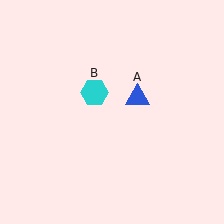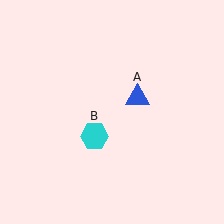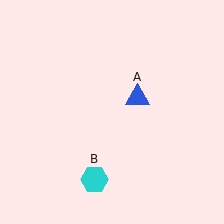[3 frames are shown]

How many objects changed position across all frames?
1 object changed position: cyan hexagon (object B).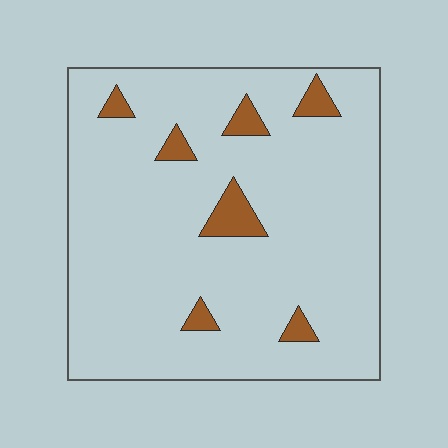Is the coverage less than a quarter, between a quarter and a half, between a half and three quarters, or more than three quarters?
Less than a quarter.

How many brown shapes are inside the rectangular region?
7.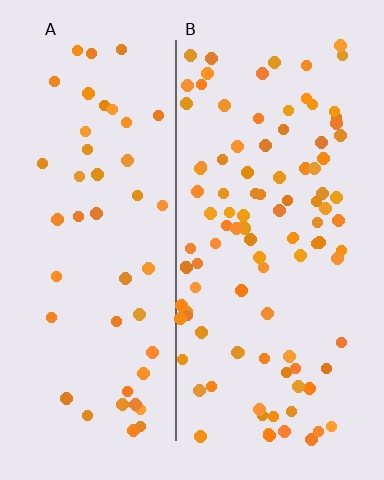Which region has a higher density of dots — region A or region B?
B (the right).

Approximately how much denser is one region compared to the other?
Approximately 2.2× — region B over region A.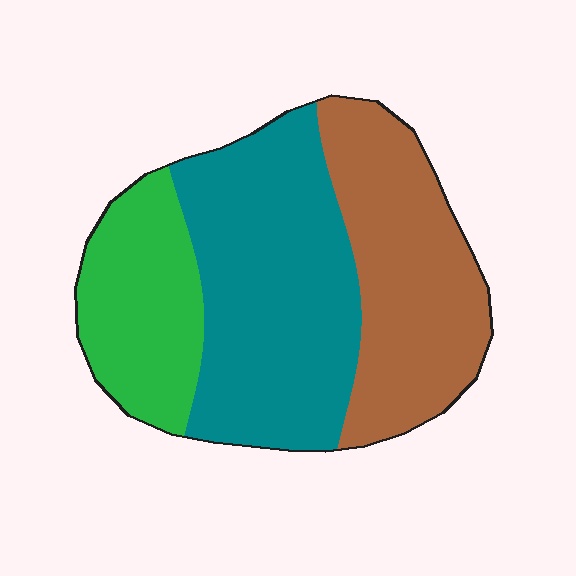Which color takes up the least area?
Green, at roughly 20%.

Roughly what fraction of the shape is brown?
Brown covers 34% of the shape.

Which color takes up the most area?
Teal, at roughly 45%.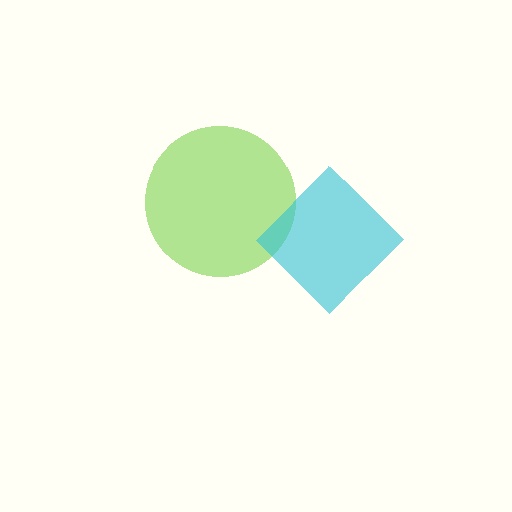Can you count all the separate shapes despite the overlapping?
Yes, there are 2 separate shapes.